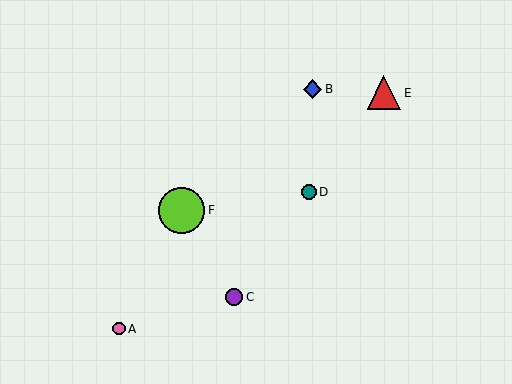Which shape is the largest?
The lime circle (labeled F) is the largest.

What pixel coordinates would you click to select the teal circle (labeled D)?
Click at (309, 192) to select the teal circle D.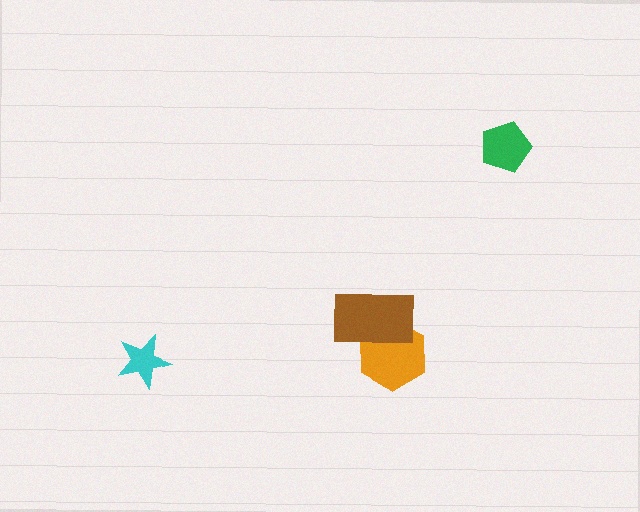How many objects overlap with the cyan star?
0 objects overlap with the cyan star.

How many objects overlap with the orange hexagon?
1 object overlaps with the orange hexagon.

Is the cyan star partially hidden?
No, no other shape covers it.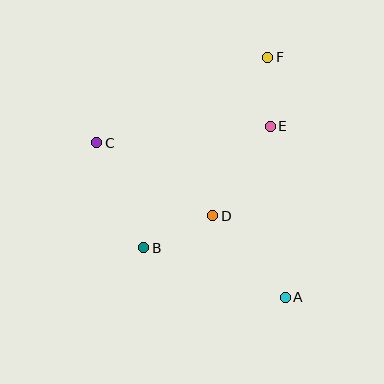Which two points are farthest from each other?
Points A and C are farthest from each other.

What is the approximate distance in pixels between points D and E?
The distance between D and E is approximately 106 pixels.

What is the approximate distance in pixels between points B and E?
The distance between B and E is approximately 175 pixels.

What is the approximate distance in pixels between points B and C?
The distance between B and C is approximately 115 pixels.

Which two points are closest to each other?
Points E and F are closest to each other.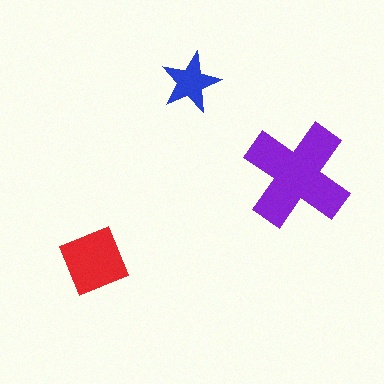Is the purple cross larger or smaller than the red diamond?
Larger.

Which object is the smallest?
The blue star.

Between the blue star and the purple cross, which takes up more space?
The purple cross.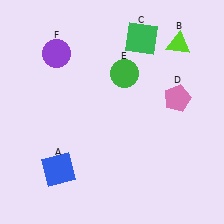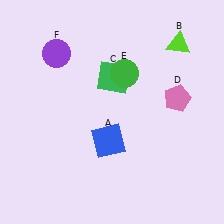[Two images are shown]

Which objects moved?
The objects that moved are: the blue square (A), the green square (C).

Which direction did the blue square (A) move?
The blue square (A) moved right.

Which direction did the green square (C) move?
The green square (C) moved down.